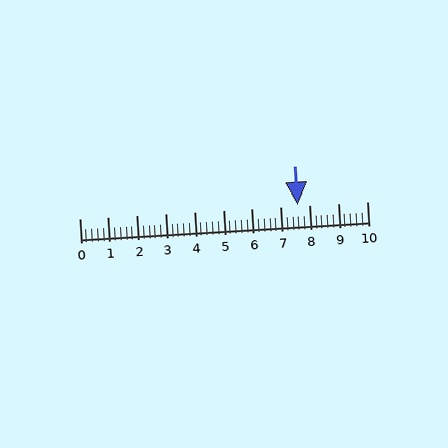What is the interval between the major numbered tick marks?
The major tick marks are spaced 1 units apart.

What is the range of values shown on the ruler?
The ruler shows values from 0 to 10.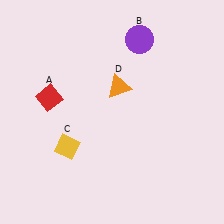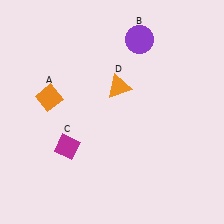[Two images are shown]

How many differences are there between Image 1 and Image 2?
There are 2 differences between the two images.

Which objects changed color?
A changed from red to orange. C changed from yellow to magenta.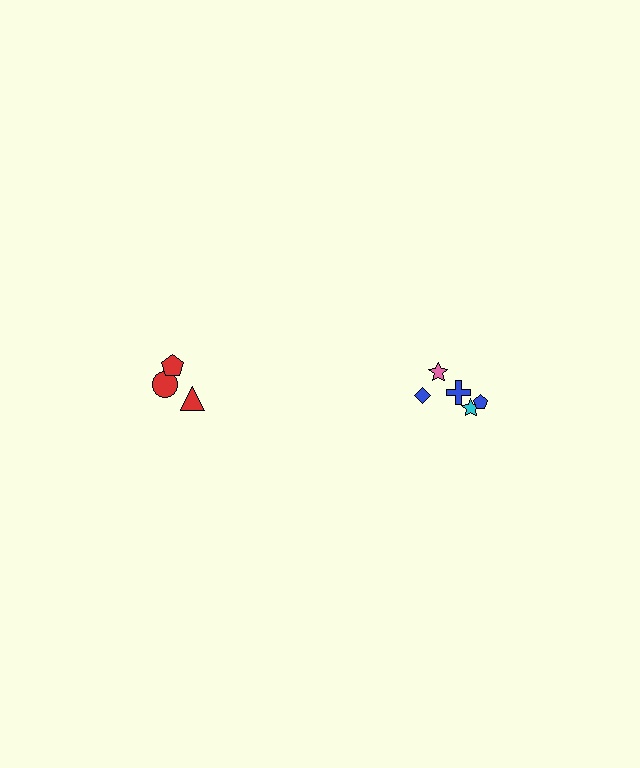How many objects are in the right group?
There are 5 objects.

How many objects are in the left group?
There are 3 objects.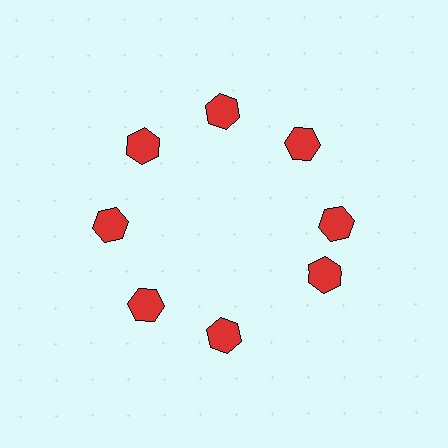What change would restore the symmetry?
The symmetry would be restored by rotating it back into even spacing with its neighbors so that all 8 hexagons sit at equal angles and equal distance from the center.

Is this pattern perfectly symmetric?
No. The 8 red hexagons are arranged in a ring, but one element near the 4 o'clock position is rotated out of alignment along the ring, breaking the 8-fold rotational symmetry.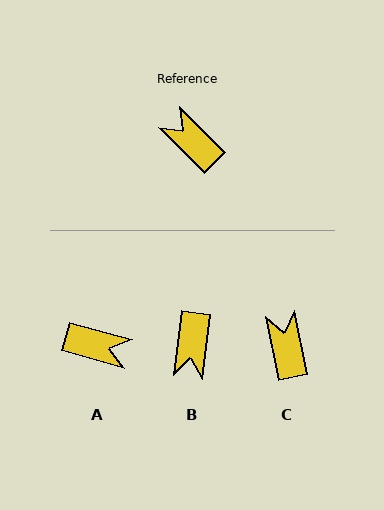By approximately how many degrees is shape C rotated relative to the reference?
Approximately 33 degrees clockwise.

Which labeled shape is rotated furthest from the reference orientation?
A, about 151 degrees away.